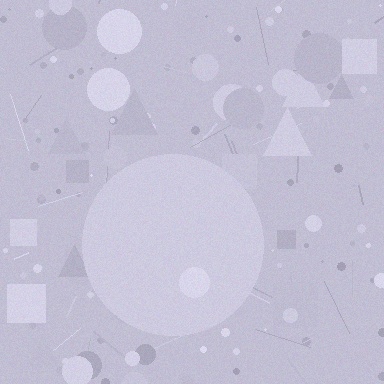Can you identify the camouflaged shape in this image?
The camouflaged shape is a circle.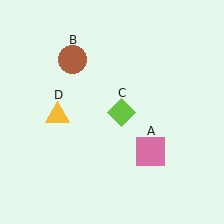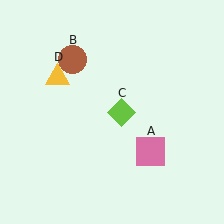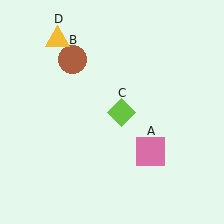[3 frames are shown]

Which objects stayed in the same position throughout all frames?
Pink square (object A) and brown circle (object B) and lime diamond (object C) remained stationary.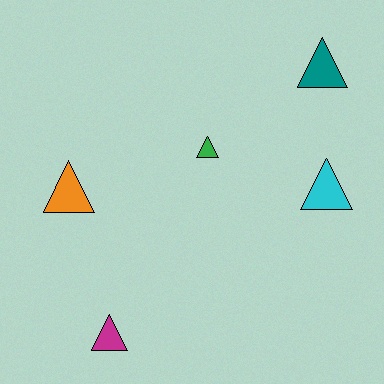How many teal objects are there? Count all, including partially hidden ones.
There is 1 teal object.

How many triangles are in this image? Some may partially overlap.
There are 5 triangles.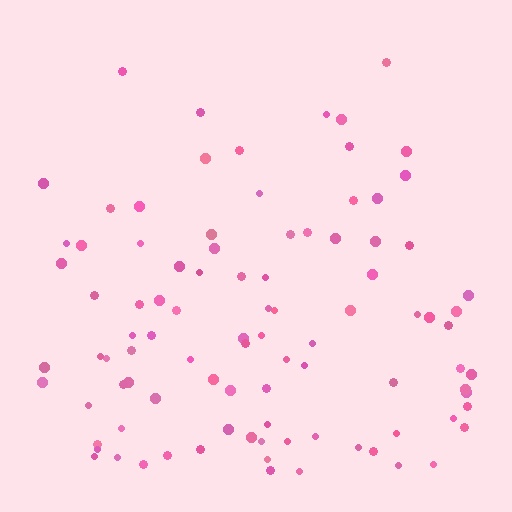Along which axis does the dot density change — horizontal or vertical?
Vertical.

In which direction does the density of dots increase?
From top to bottom, with the bottom side densest.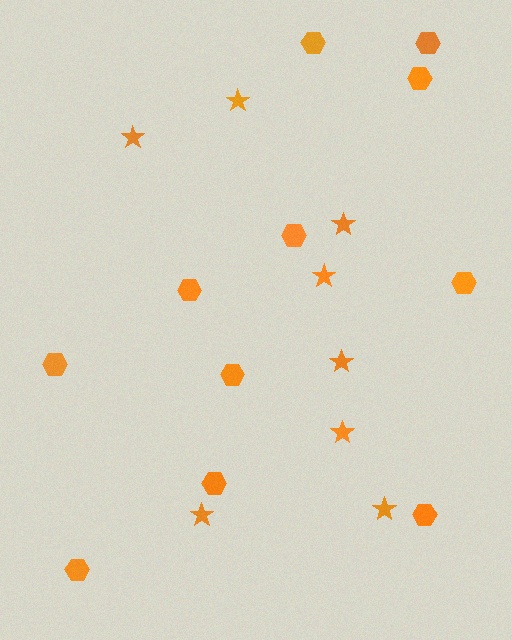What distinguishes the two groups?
There are 2 groups: one group of hexagons (11) and one group of stars (8).